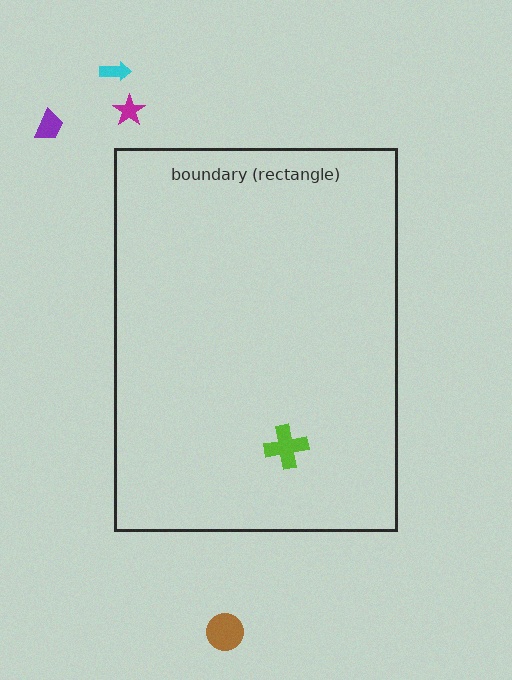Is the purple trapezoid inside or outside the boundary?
Outside.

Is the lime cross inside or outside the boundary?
Inside.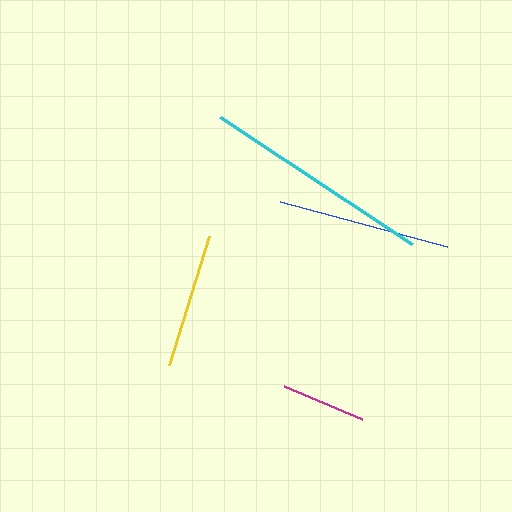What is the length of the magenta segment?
The magenta segment is approximately 85 pixels long.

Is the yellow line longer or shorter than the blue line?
The blue line is longer than the yellow line.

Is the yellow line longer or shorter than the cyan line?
The cyan line is longer than the yellow line.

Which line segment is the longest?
The cyan line is the longest at approximately 230 pixels.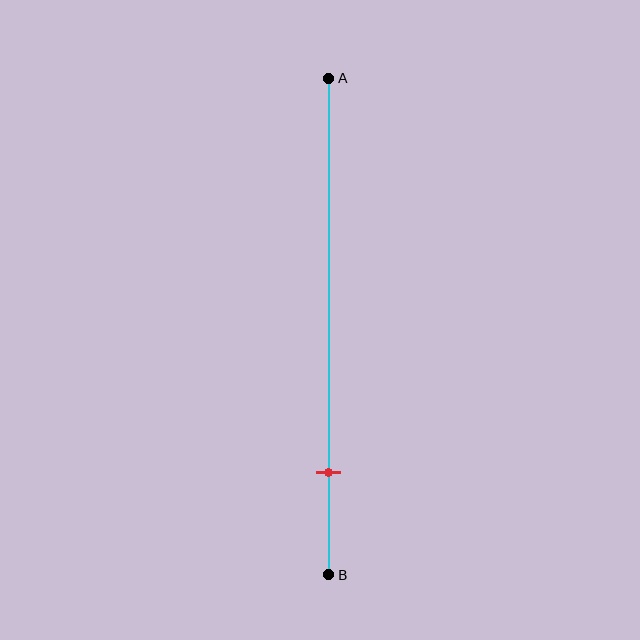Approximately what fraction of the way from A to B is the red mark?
The red mark is approximately 80% of the way from A to B.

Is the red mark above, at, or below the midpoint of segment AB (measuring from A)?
The red mark is below the midpoint of segment AB.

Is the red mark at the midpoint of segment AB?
No, the mark is at about 80% from A, not at the 50% midpoint.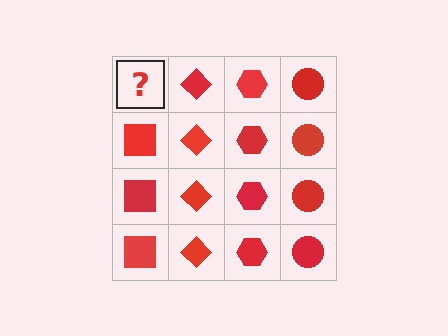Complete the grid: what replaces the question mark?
The question mark should be replaced with a red square.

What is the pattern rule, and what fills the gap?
The rule is that each column has a consistent shape. The gap should be filled with a red square.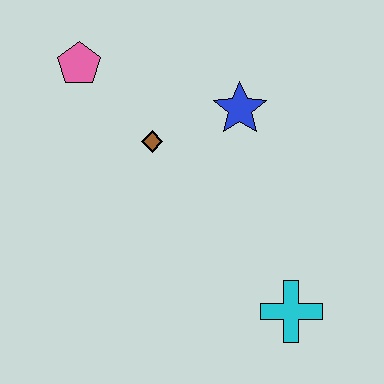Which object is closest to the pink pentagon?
The brown diamond is closest to the pink pentagon.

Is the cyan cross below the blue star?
Yes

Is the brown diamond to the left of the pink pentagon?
No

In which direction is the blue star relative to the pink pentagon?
The blue star is to the right of the pink pentagon.